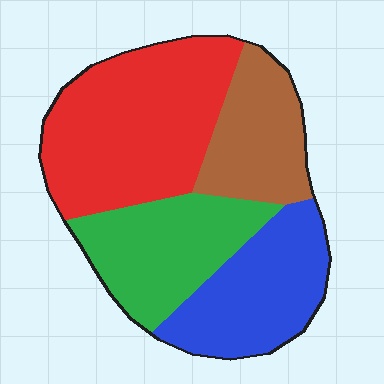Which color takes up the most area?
Red, at roughly 35%.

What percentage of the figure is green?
Green covers 23% of the figure.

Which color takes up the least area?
Brown, at roughly 20%.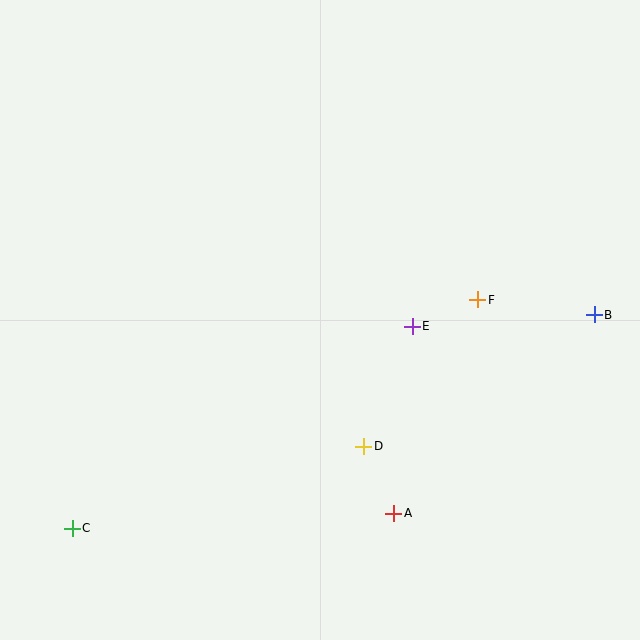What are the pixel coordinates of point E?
Point E is at (412, 326).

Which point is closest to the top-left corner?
Point E is closest to the top-left corner.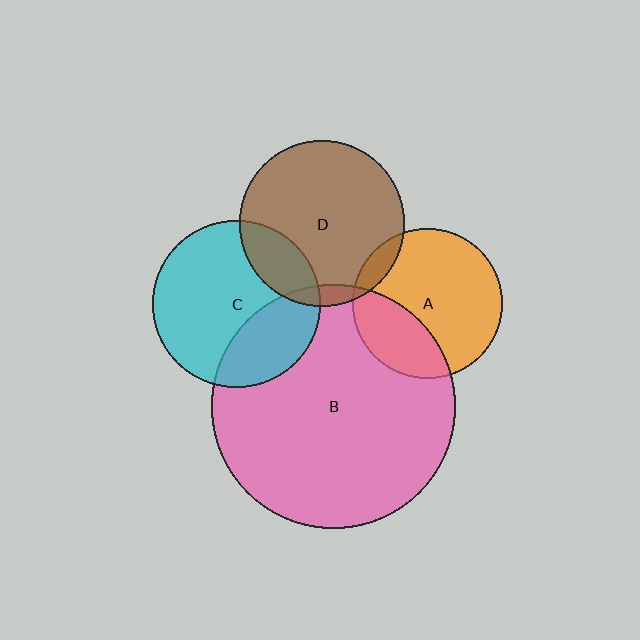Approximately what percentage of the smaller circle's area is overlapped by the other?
Approximately 30%.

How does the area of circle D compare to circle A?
Approximately 1.2 times.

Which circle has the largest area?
Circle B (pink).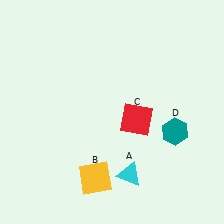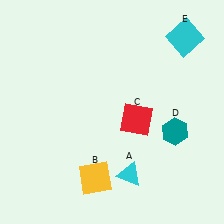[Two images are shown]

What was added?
A cyan square (E) was added in Image 2.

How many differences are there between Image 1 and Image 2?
There is 1 difference between the two images.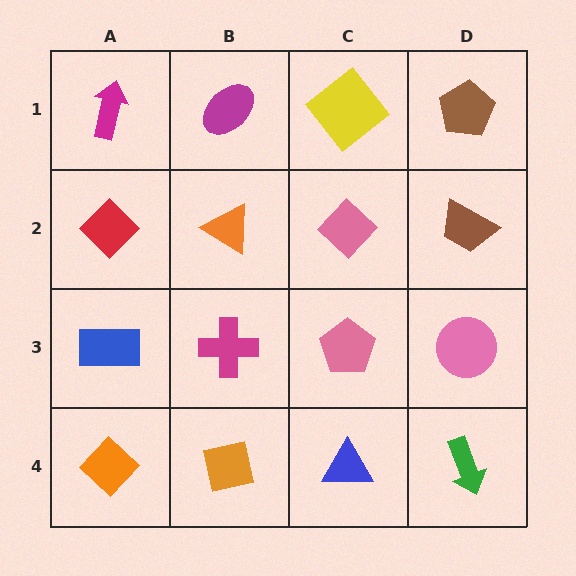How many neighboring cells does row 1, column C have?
3.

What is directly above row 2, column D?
A brown pentagon.